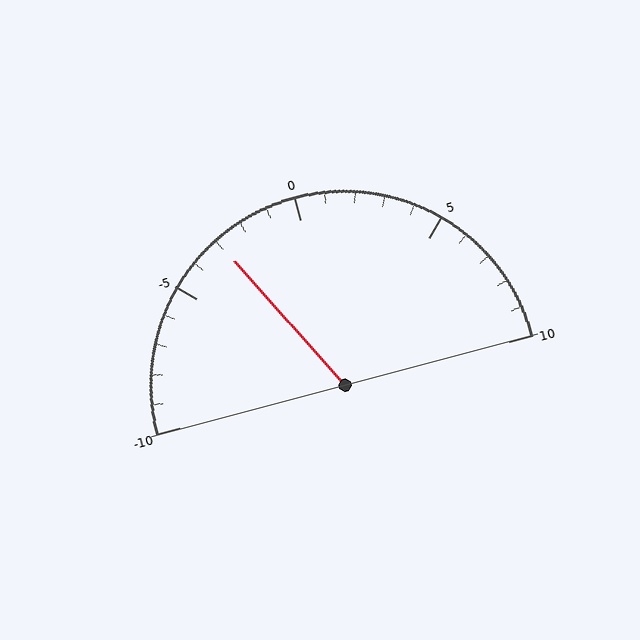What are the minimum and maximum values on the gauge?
The gauge ranges from -10 to 10.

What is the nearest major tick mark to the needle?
The nearest major tick mark is -5.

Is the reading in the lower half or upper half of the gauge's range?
The reading is in the lower half of the range (-10 to 10).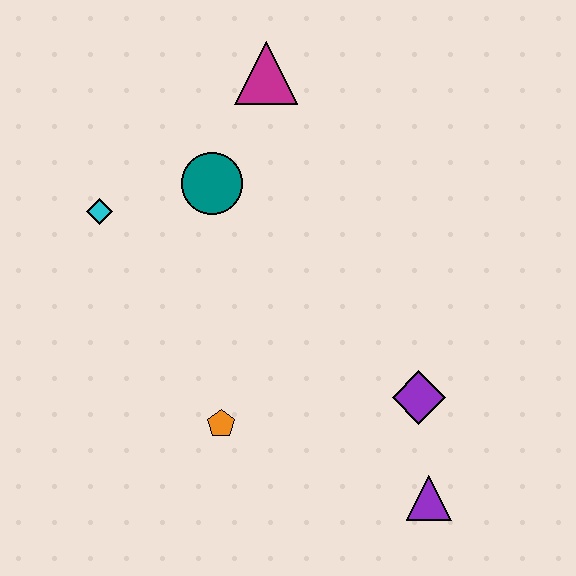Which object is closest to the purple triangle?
The purple diamond is closest to the purple triangle.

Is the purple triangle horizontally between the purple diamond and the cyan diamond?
No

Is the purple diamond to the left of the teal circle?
No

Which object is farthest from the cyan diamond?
The purple triangle is farthest from the cyan diamond.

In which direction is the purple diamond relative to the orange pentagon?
The purple diamond is to the right of the orange pentagon.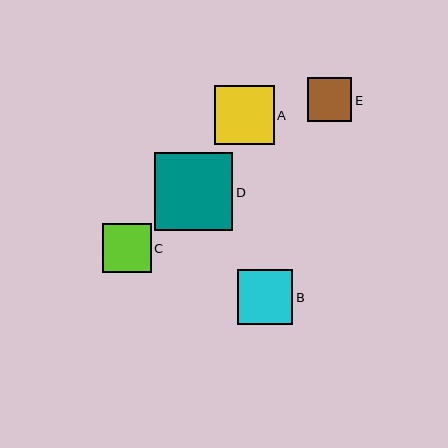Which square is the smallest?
Square E is the smallest with a size of approximately 44 pixels.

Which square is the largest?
Square D is the largest with a size of approximately 78 pixels.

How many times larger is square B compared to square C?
Square B is approximately 1.1 times the size of square C.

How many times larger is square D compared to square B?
Square D is approximately 1.4 times the size of square B.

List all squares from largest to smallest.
From largest to smallest: D, A, B, C, E.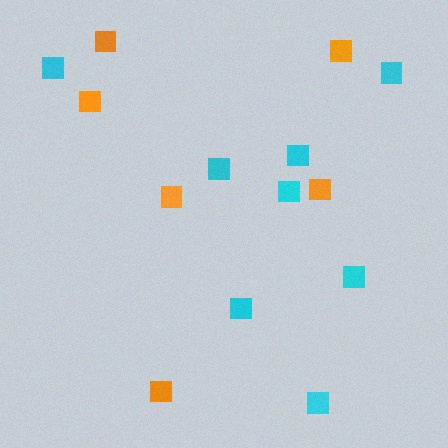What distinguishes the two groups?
There are 2 groups: one group of cyan squares (8) and one group of orange squares (6).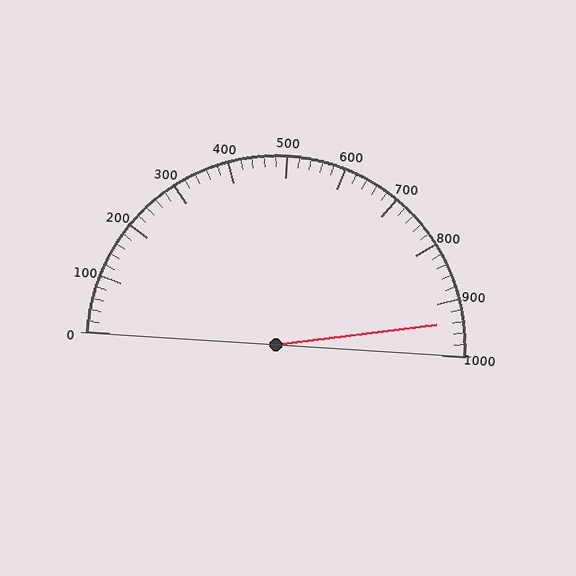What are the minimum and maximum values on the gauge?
The gauge ranges from 0 to 1000.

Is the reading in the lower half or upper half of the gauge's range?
The reading is in the upper half of the range (0 to 1000).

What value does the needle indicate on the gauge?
The needle indicates approximately 940.